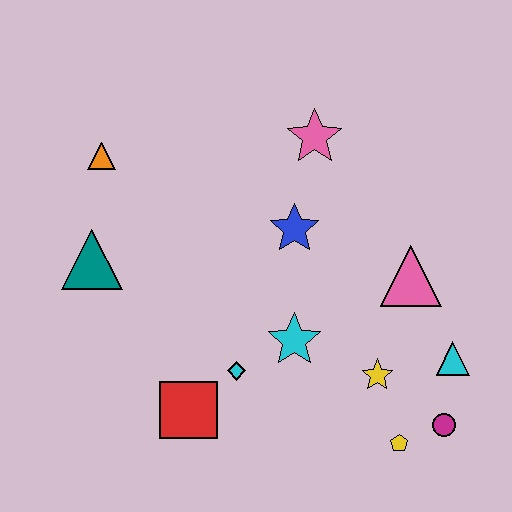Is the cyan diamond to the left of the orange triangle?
No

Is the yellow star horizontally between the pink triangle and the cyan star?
Yes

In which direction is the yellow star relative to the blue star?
The yellow star is below the blue star.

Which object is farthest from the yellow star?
The orange triangle is farthest from the yellow star.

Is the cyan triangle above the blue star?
No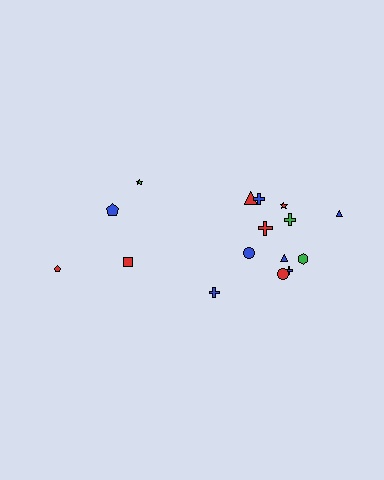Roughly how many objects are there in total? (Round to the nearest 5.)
Roughly 15 objects in total.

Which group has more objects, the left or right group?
The right group.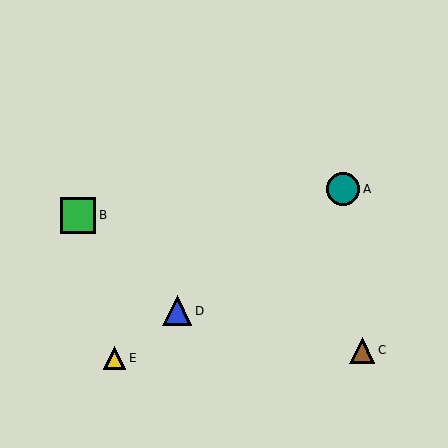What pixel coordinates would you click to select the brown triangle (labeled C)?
Click at (362, 350) to select the brown triangle C.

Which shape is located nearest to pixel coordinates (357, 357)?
The brown triangle (labeled C) at (362, 350) is nearest to that location.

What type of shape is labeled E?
Shape E is a yellow triangle.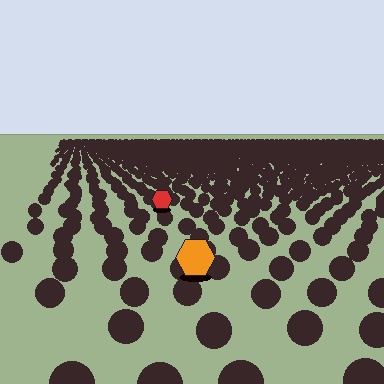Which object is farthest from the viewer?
The red hexagon is farthest from the viewer. It appears smaller and the ground texture around it is denser.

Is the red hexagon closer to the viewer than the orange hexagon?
No. The orange hexagon is closer — you can tell from the texture gradient: the ground texture is coarser near it.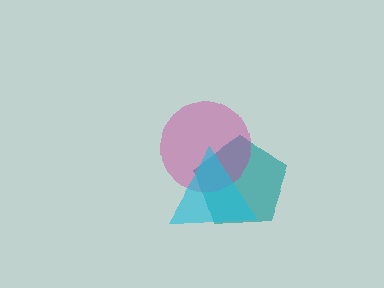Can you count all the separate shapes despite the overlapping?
Yes, there are 3 separate shapes.